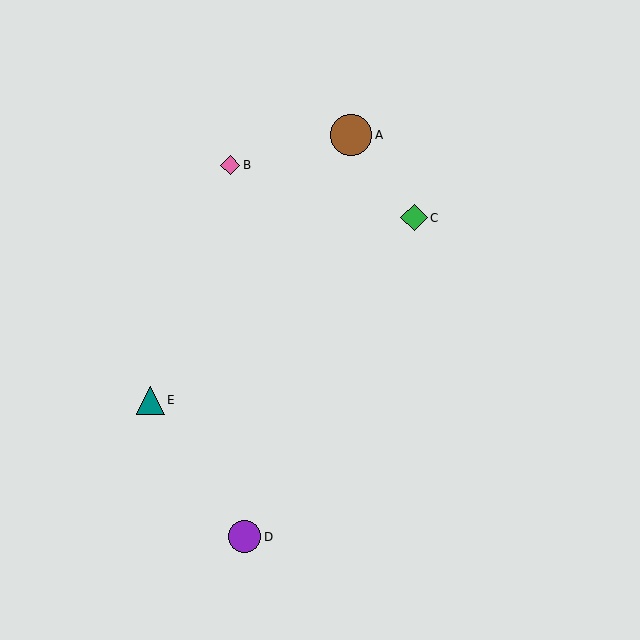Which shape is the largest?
The brown circle (labeled A) is the largest.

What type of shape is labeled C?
Shape C is a green diamond.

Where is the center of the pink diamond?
The center of the pink diamond is at (230, 165).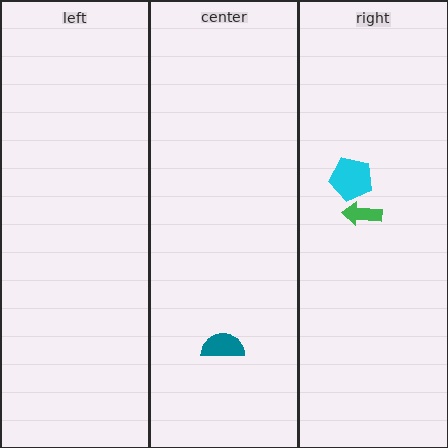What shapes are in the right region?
The cyan pentagon, the green arrow.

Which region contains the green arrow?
The right region.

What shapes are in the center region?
The teal semicircle.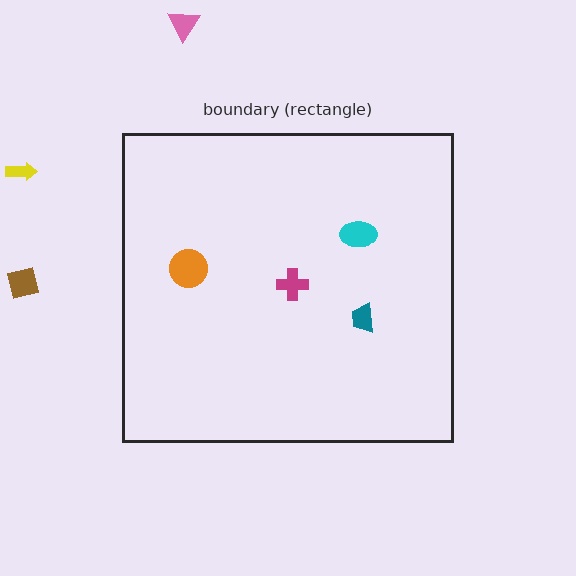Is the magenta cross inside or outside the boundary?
Inside.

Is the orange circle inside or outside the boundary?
Inside.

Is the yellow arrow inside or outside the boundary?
Outside.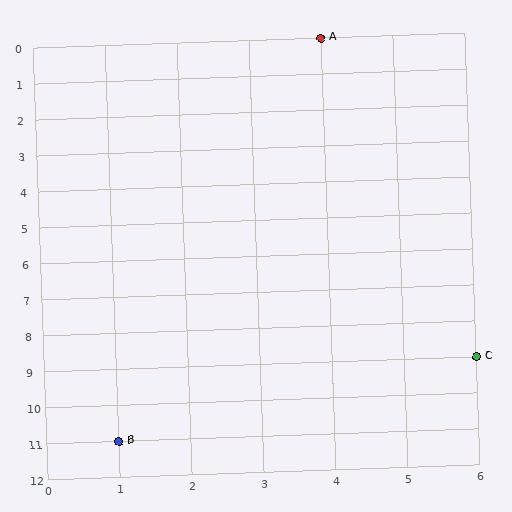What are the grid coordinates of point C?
Point C is at grid coordinates (6, 9).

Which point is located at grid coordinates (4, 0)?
Point A is at (4, 0).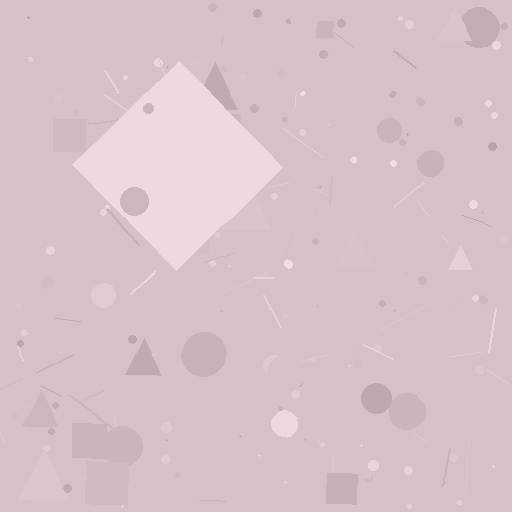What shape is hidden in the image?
A diamond is hidden in the image.